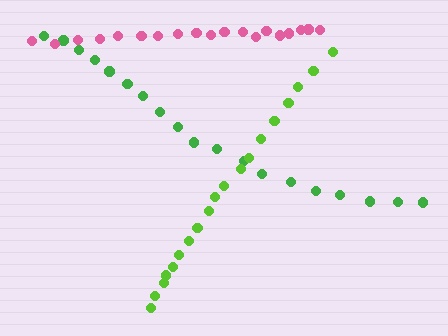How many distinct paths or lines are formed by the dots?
There are 3 distinct paths.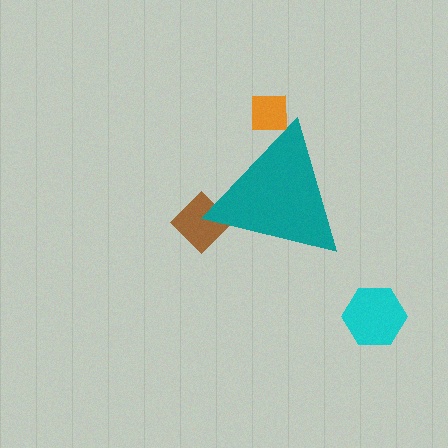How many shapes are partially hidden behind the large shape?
2 shapes are partially hidden.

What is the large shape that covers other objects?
A teal triangle.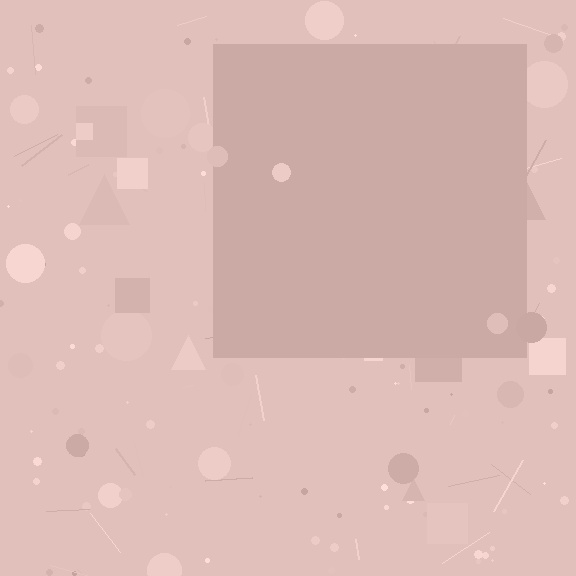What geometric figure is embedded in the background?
A square is embedded in the background.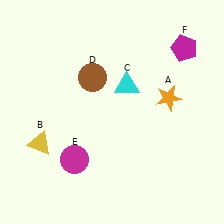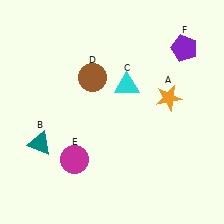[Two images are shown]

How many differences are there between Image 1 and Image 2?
There are 2 differences between the two images.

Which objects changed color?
B changed from yellow to teal. F changed from magenta to purple.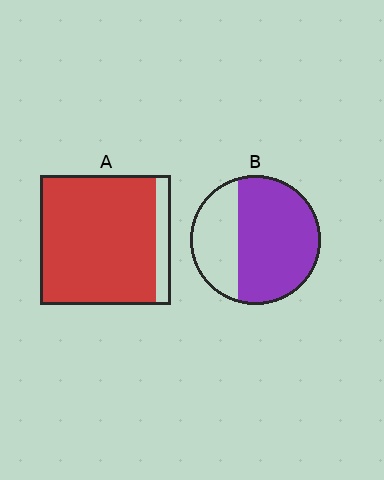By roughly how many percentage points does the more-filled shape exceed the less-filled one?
By roughly 20 percentage points (A over B).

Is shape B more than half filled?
Yes.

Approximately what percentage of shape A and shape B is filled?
A is approximately 90% and B is approximately 65%.